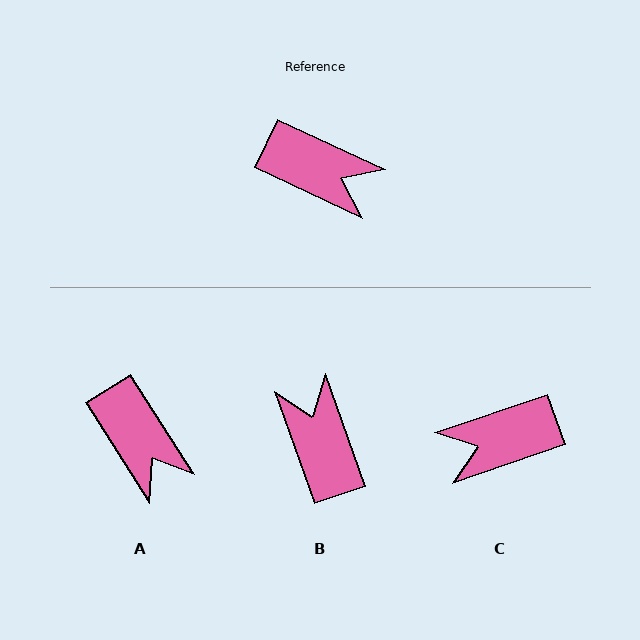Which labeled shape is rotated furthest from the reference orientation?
C, about 136 degrees away.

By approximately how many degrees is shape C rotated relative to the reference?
Approximately 136 degrees clockwise.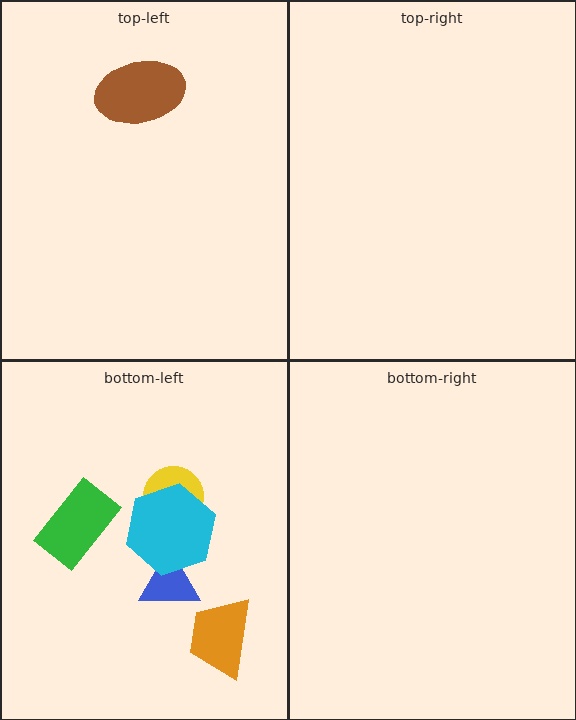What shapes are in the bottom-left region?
The yellow circle, the orange trapezoid, the blue triangle, the cyan hexagon, the green rectangle.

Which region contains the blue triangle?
The bottom-left region.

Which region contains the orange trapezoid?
The bottom-left region.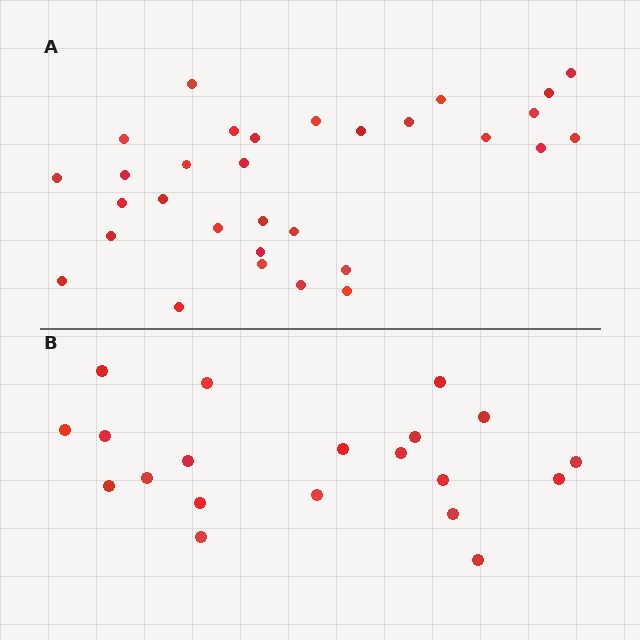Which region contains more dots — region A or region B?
Region A (the top region) has more dots.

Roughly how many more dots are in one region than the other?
Region A has roughly 12 or so more dots than region B.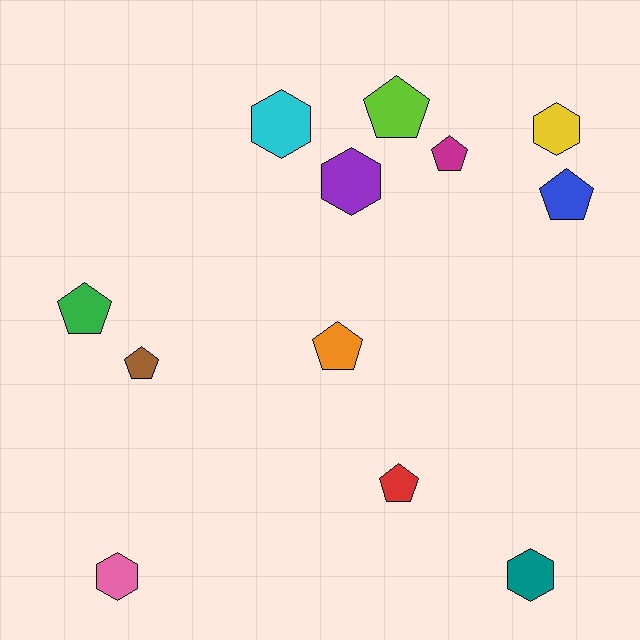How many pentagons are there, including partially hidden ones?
There are 7 pentagons.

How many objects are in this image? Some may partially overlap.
There are 12 objects.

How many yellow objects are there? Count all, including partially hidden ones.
There is 1 yellow object.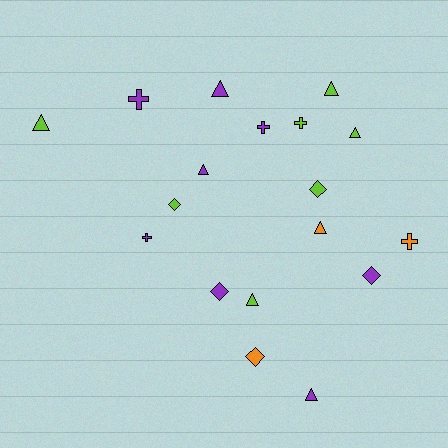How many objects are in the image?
There are 18 objects.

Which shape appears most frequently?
Triangle, with 8 objects.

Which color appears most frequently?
Purple, with 8 objects.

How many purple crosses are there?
There are 3 purple crosses.